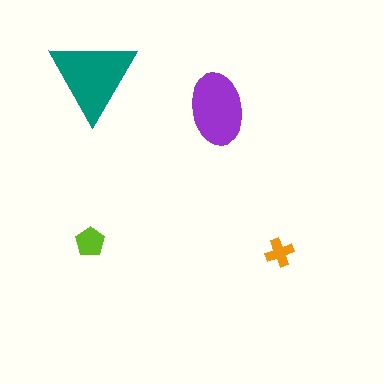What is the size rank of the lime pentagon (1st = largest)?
3rd.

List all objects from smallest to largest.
The orange cross, the lime pentagon, the purple ellipse, the teal triangle.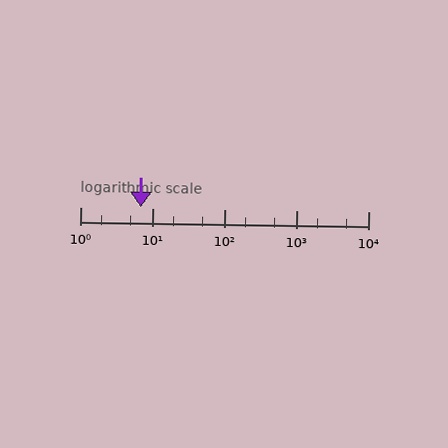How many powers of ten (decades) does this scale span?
The scale spans 4 decades, from 1 to 10000.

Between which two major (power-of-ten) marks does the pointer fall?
The pointer is between 1 and 10.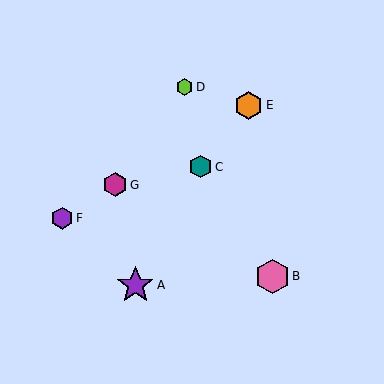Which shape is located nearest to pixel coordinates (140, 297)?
The purple star (labeled A) at (135, 285) is nearest to that location.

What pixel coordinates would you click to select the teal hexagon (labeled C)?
Click at (200, 167) to select the teal hexagon C.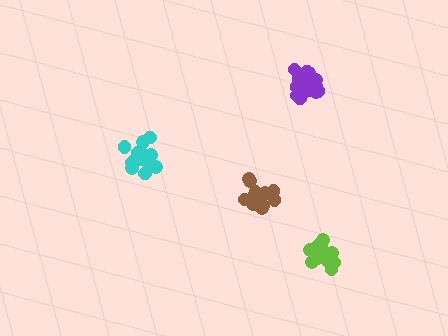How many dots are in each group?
Group 1: 17 dots, Group 2: 15 dots, Group 3: 19 dots, Group 4: 15 dots (66 total).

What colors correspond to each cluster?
The clusters are colored: lime, cyan, purple, brown.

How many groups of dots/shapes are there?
There are 4 groups.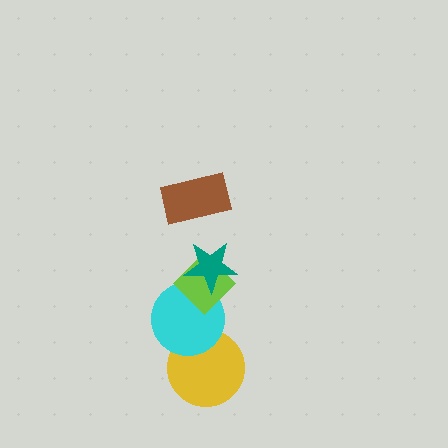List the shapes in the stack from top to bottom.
From top to bottom: the brown rectangle, the teal star, the lime diamond, the cyan circle, the yellow circle.